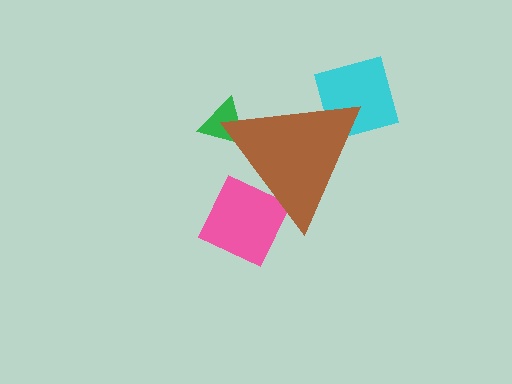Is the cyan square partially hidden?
Yes, the cyan square is partially hidden behind the brown triangle.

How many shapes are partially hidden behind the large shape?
3 shapes are partially hidden.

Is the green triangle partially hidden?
Yes, the green triangle is partially hidden behind the brown triangle.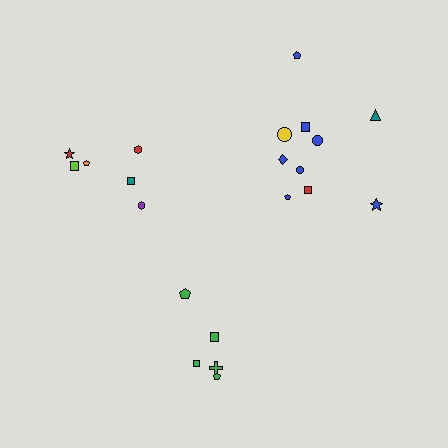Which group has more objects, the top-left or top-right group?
The top-right group.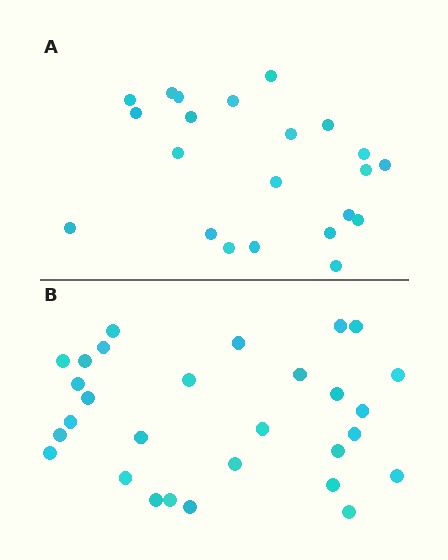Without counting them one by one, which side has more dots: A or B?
Region B (the bottom region) has more dots.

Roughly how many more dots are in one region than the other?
Region B has roughly 8 or so more dots than region A.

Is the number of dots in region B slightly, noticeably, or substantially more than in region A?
Region B has noticeably more, but not dramatically so. The ratio is roughly 1.3 to 1.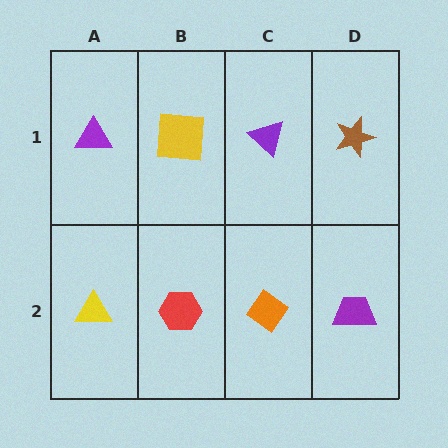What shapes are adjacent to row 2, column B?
A yellow square (row 1, column B), a yellow triangle (row 2, column A), an orange diamond (row 2, column C).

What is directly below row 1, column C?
An orange diamond.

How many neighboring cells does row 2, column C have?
3.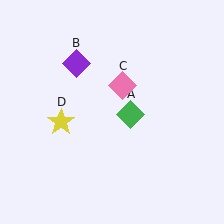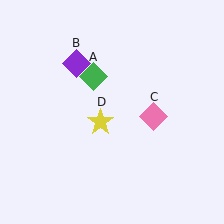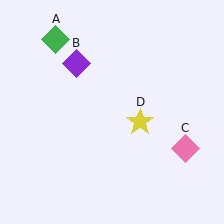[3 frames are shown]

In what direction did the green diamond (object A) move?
The green diamond (object A) moved up and to the left.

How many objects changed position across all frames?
3 objects changed position: green diamond (object A), pink diamond (object C), yellow star (object D).